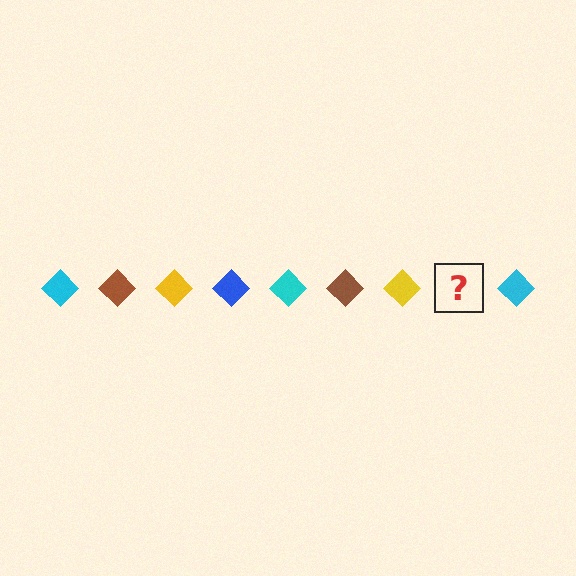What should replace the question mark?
The question mark should be replaced with a blue diamond.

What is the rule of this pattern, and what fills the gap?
The rule is that the pattern cycles through cyan, brown, yellow, blue diamonds. The gap should be filled with a blue diamond.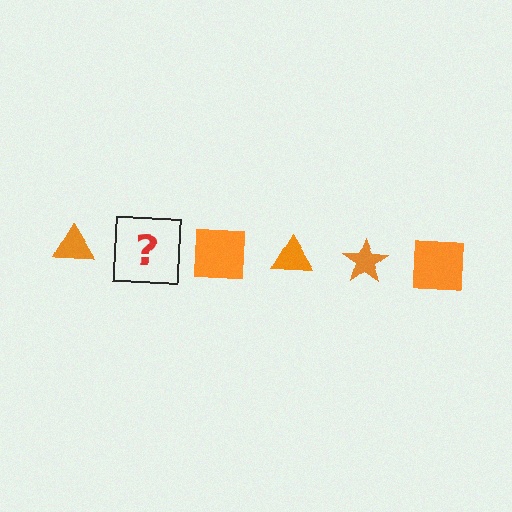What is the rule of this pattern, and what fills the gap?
The rule is that the pattern cycles through triangle, star, square shapes in orange. The gap should be filled with an orange star.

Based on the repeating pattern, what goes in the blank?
The blank should be an orange star.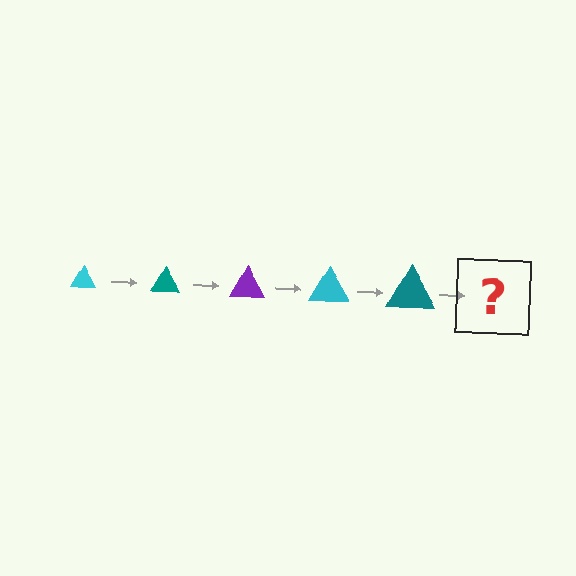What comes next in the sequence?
The next element should be a purple triangle, larger than the previous one.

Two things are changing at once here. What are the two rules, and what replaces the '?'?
The two rules are that the triangle grows larger each step and the color cycles through cyan, teal, and purple. The '?' should be a purple triangle, larger than the previous one.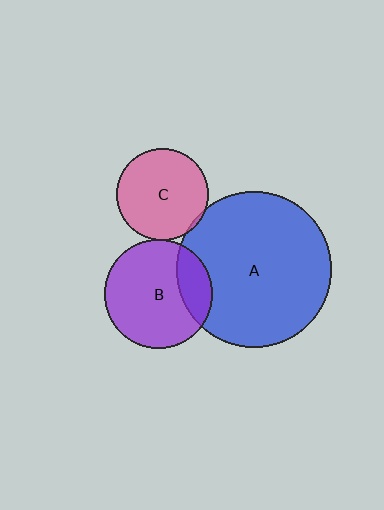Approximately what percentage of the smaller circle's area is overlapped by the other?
Approximately 5%.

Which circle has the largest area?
Circle A (blue).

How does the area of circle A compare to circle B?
Approximately 2.1 times.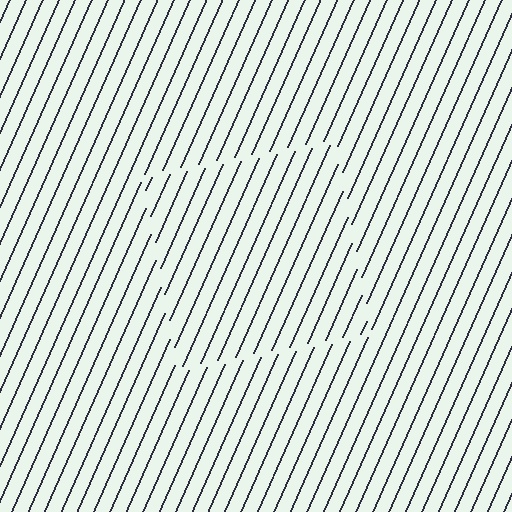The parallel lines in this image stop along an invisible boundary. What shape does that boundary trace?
An illusory square. The interior of the shape contains the same grating, shifted by half a period — the contour is defined by the phase discontinuity where line-ends from the inner and outer gratings abut.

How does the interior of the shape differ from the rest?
The interior of the shape contains the same grating, shifted by half a period — the contour is defined by the phase discontinuity where line-ends from the inner and outer gratings abut.